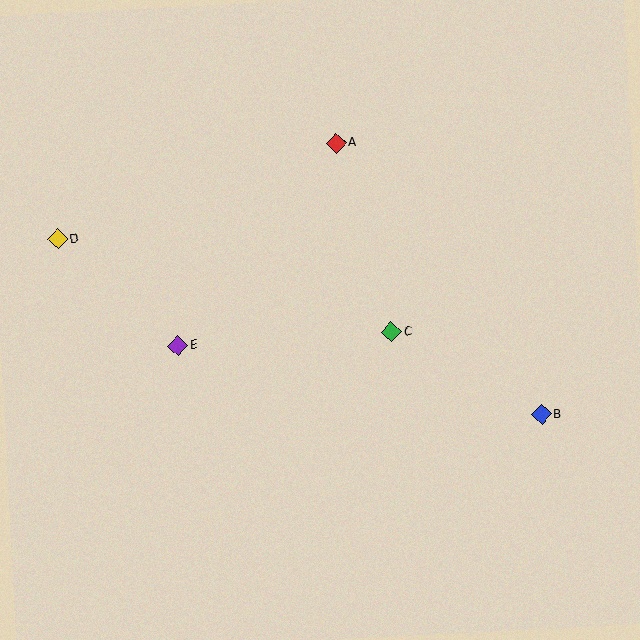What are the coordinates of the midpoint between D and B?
The midpoint between D and B is at (300, 327).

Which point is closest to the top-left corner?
Point D is closest to the top-left corner.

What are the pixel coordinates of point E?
Point E is at (178, 346).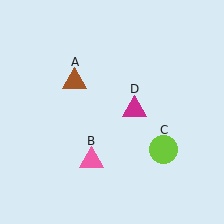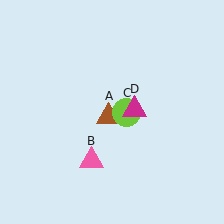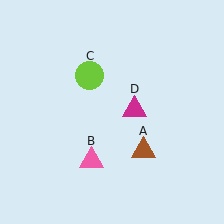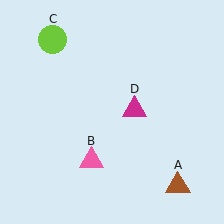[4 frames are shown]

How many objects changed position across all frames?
2 objects changed position: brown triangle (object A), lime circle (object C).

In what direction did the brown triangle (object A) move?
The brown triangle (object A) moved down and to the right.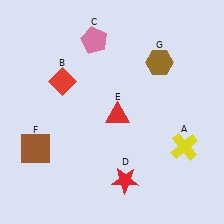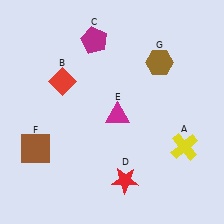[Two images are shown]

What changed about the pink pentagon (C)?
In Image 1, C is pink. In Image 2, it changed to magenta.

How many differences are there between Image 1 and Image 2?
There are 2 differences between the two images.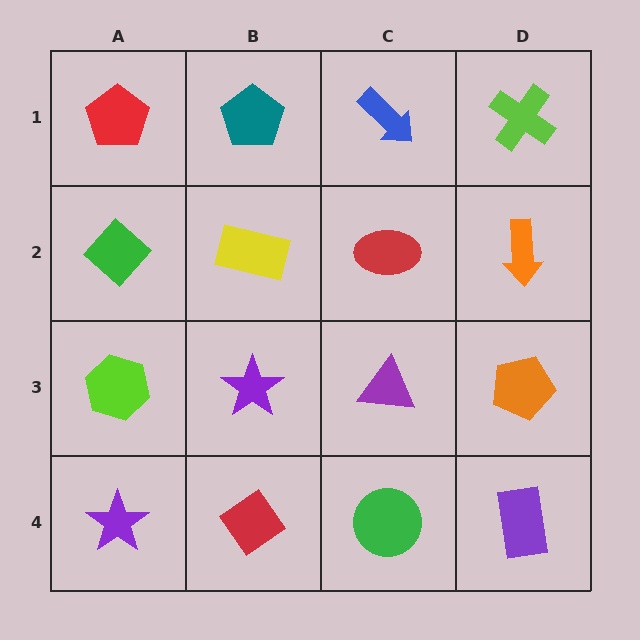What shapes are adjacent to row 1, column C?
A red ellipse (row 2, column C), a teal pentagon (row 1, column B), a lime cross (row 1, column D).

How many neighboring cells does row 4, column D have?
2.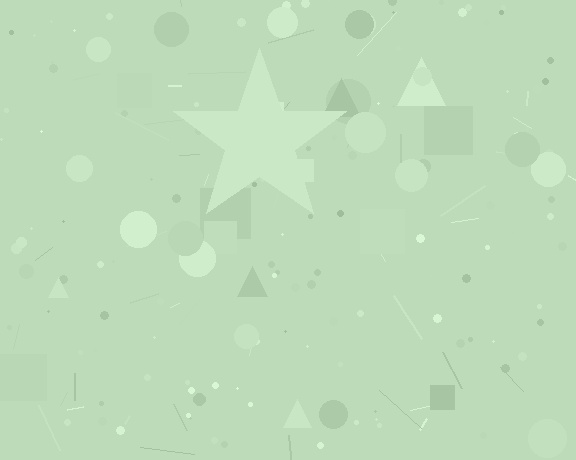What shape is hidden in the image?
A star is hidden in the image.